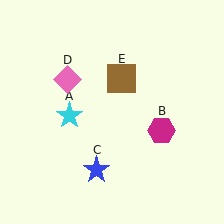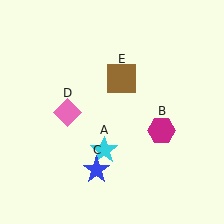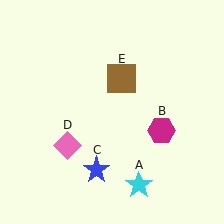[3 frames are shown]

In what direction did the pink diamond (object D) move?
The pink diamond (object D) moved down.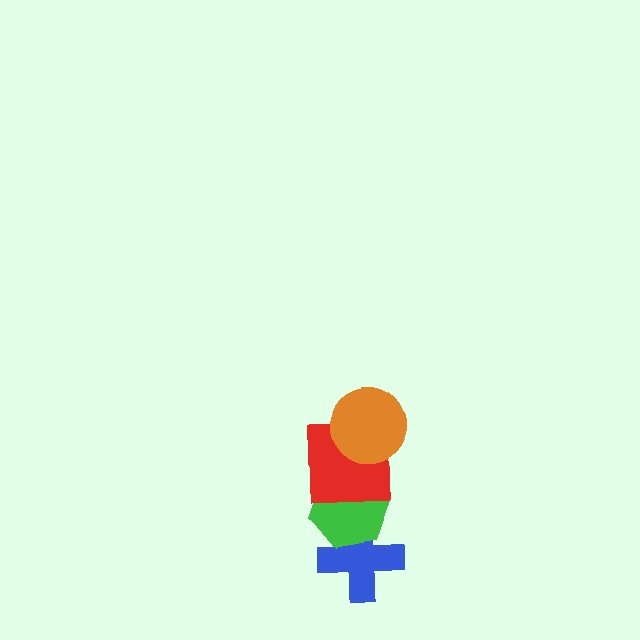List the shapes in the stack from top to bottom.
From top to bottom: the orange circle, the red square, the green hexagon, the blue cross.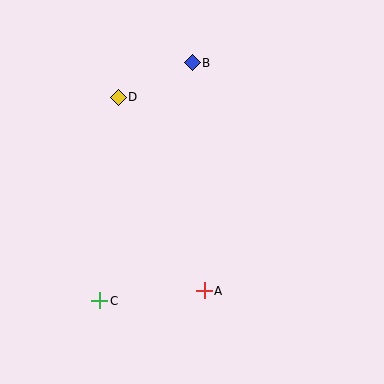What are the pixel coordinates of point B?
Point B is at (192, 63).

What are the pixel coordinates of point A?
Point A is at (204, 291).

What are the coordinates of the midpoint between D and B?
The midpoint between D and B is at (155, 80).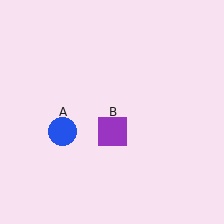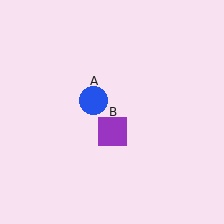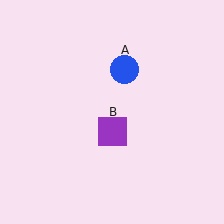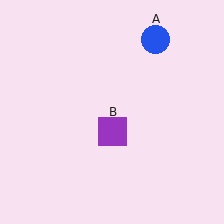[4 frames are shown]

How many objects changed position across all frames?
1 object changed position: blue circle (object A).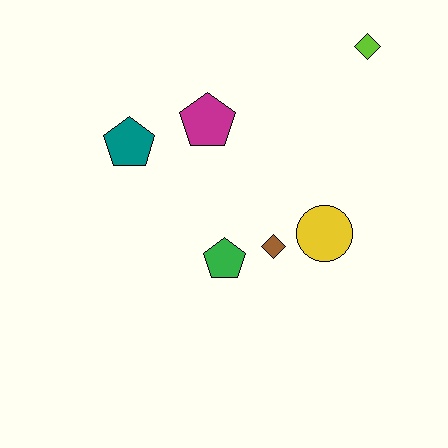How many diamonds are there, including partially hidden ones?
There are 2 diamonds.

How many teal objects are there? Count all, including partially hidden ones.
There is 1 teal object.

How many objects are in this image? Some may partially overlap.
There are 6 objects.